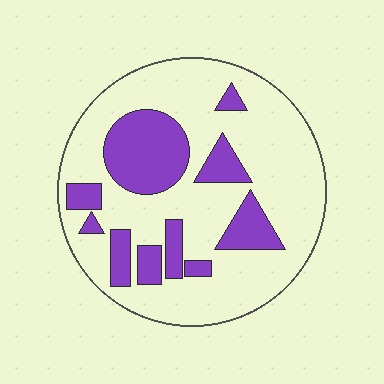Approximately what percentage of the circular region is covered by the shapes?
Approximately 25%.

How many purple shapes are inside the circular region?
10.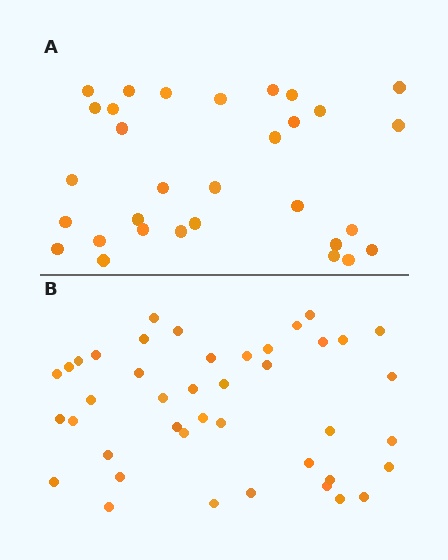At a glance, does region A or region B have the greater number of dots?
Region B (the bottom region) has more dots.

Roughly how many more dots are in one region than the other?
Region B has roughly 12 or so more dots than region A.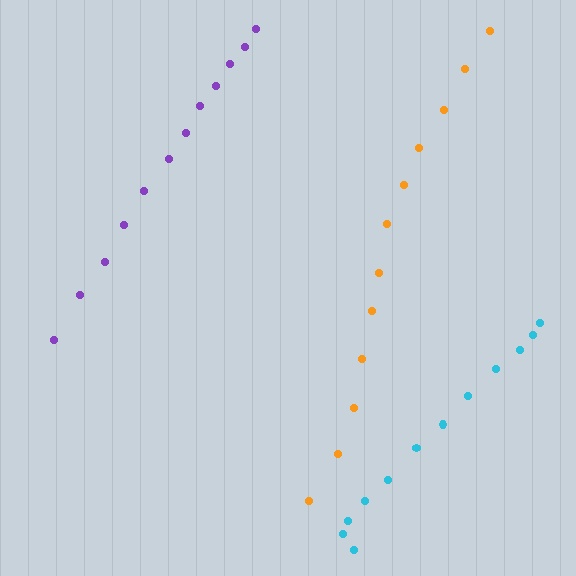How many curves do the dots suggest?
There are 3 distinct paths.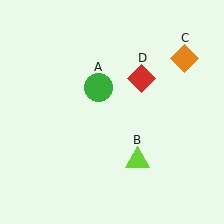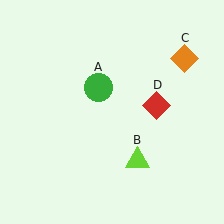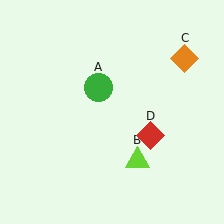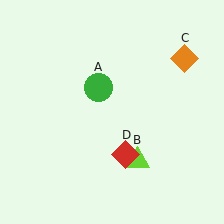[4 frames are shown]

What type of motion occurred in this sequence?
The red diamond (object D) rotated clockwise around the center of the scene.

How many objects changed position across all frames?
1 object changed position: red diamond (object D).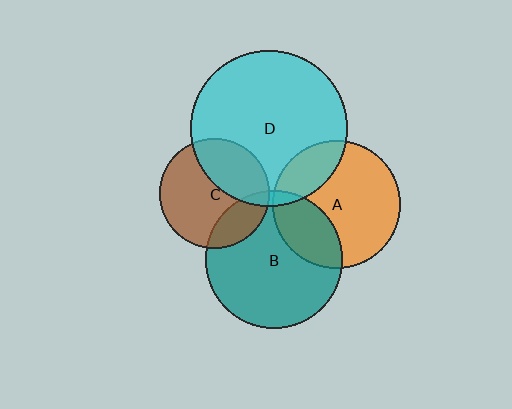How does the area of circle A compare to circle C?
Approximately 1.4 times.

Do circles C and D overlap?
Yes.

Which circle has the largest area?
Circle D (cyan).